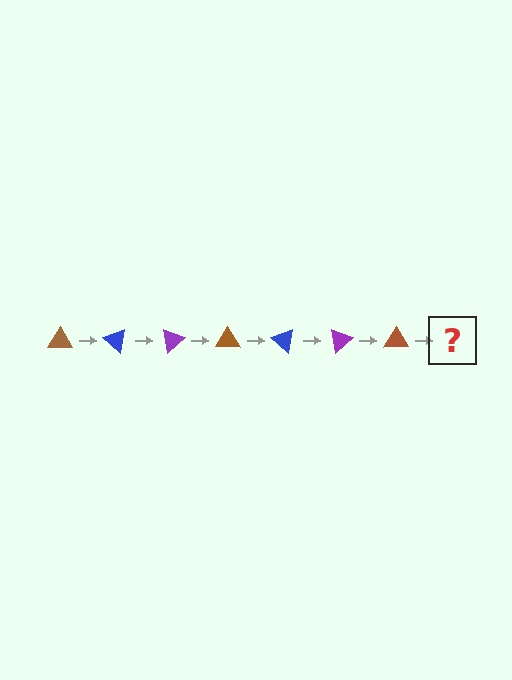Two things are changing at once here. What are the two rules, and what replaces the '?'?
The two rules are that it rotates 40 degrees each step and the color cycles through brown, blue, and purple. The '?' should be a blue triangle, rotated 280 degrees from the start.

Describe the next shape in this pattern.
It should be a blue triangle, rotated 280 degrees from the start.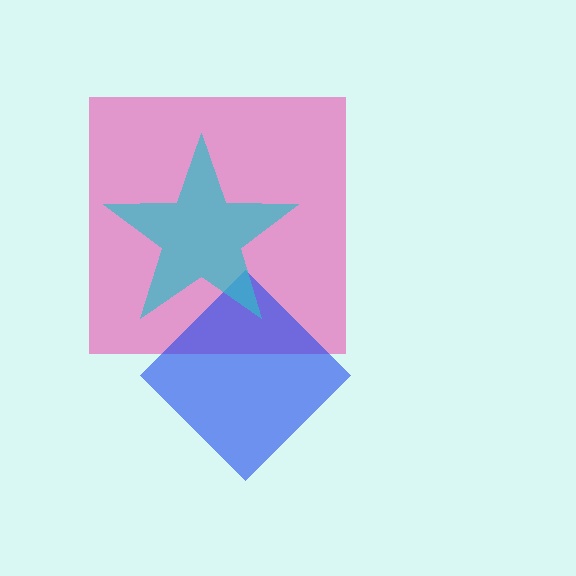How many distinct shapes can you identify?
There are 3 distinct shapes: a pink square, a blue diamond, a cyan star.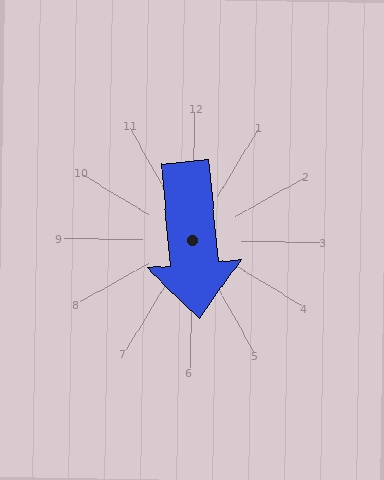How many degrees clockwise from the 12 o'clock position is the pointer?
Approximately 174 degrees.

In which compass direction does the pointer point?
South.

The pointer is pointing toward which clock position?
Roughly 6 o'clock.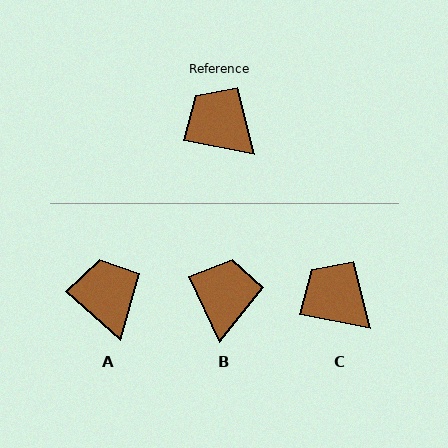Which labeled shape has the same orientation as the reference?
C.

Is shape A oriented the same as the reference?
No, it is off by about 30 degrees.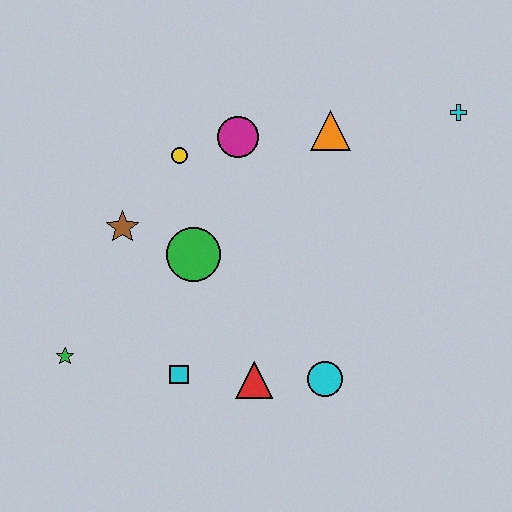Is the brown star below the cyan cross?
Yes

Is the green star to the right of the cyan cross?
No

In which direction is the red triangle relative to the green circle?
The red triangle is below the green circle.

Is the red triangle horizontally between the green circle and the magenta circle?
No